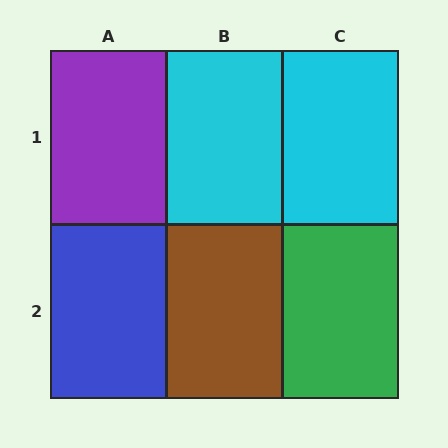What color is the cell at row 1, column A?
Purple.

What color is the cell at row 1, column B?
Cyan.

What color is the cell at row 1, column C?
Cyan.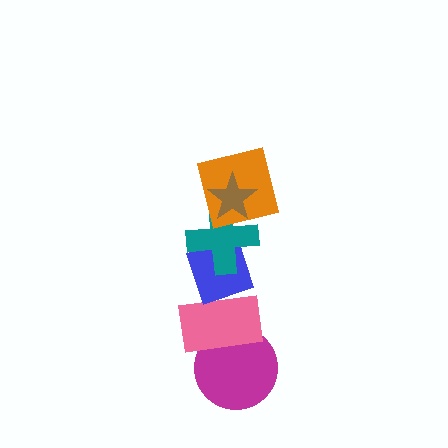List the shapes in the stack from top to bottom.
From top to bottom: the brown star, the orange square, the teal cross, the blue diamond, the pink rectangle, the magenta circle.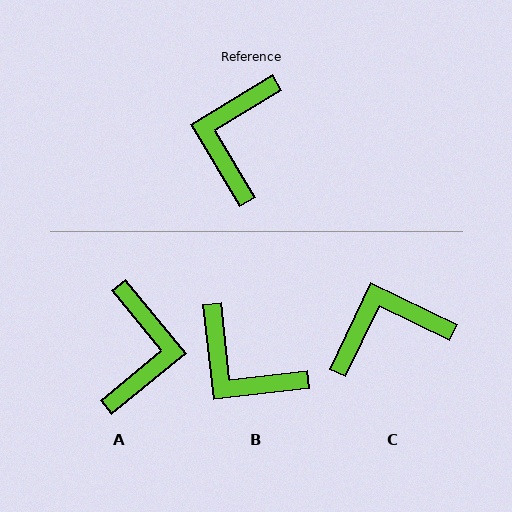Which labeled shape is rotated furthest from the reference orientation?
A, about 172 degrees away.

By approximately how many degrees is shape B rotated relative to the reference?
Approximately 65 degrees counter-clockwise.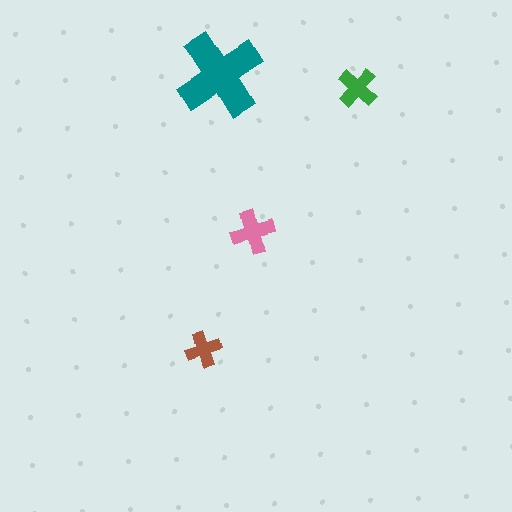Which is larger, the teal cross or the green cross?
The teal one.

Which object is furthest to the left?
The brown cross is leftmost.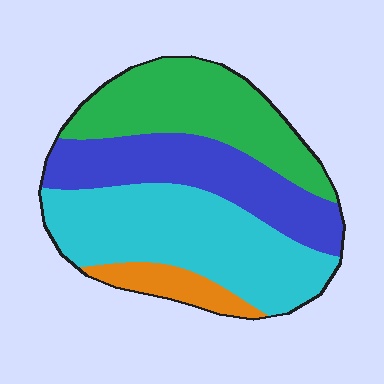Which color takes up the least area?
Orange, at roughly 10%.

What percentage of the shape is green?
Green takes up about one quarter (1/4) of the shape.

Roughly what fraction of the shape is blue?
Blue covers around 25% of the shape.